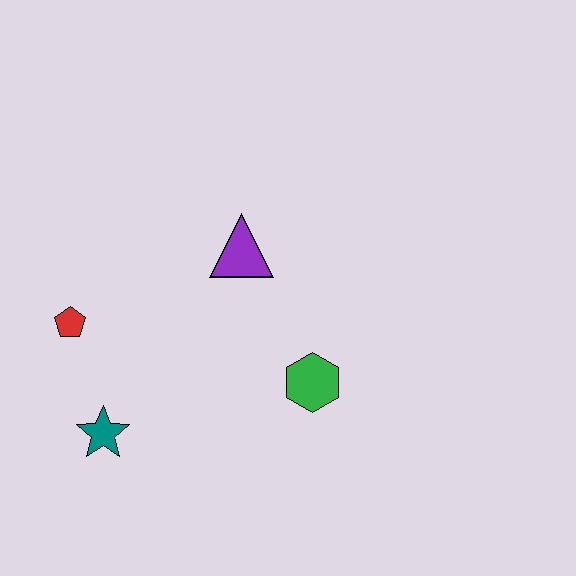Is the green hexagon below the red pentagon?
Yes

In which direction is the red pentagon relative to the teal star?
The red pentagon is above the teal star.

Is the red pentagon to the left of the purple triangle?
Yes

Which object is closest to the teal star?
The red pentagon is closest to the teal star.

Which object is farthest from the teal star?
The purple triangle is farthest from the teal star.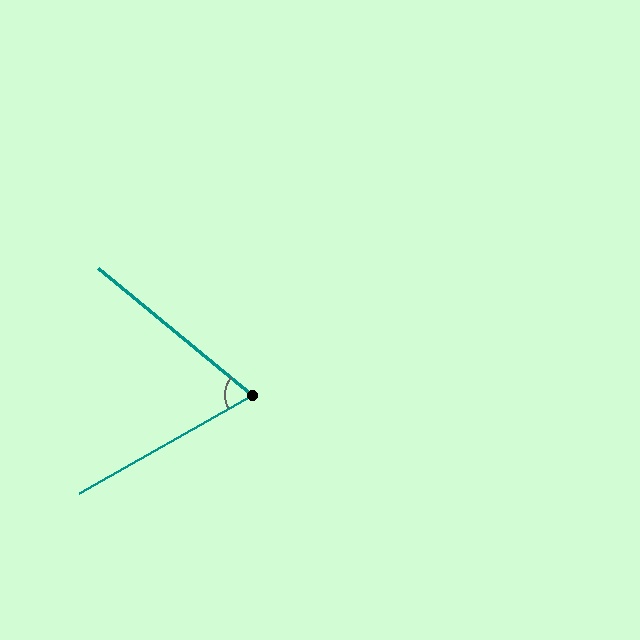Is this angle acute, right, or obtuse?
It is acute.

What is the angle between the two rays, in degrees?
Approximately 69 degrees.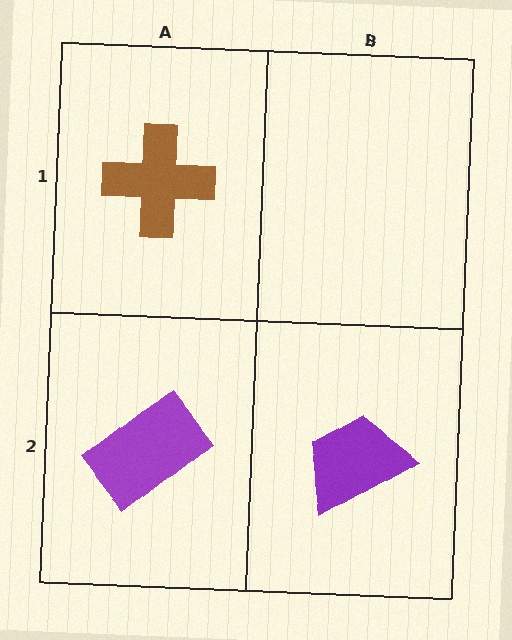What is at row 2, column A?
A purple rectangle.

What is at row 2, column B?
A purple trapezoid.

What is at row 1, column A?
A brown cross.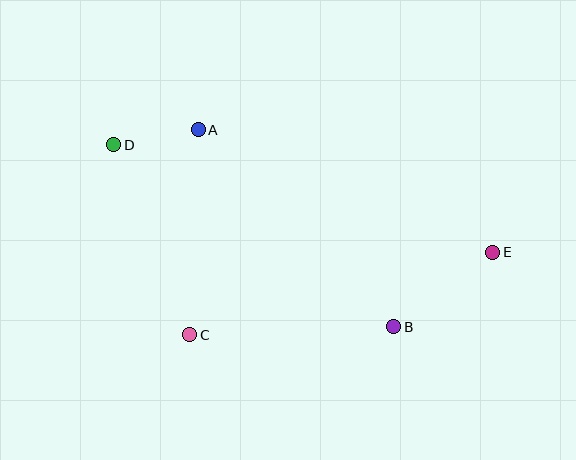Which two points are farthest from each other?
Points D and E are farthest from each other.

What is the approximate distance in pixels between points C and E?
The distance between C and E is approximately 314 pixels.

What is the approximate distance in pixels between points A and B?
The distance between A and B is approximately 278 pixels.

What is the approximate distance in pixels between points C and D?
The distance between C and D is approximately 204 pixels.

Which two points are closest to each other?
Points A and D are closest to each other.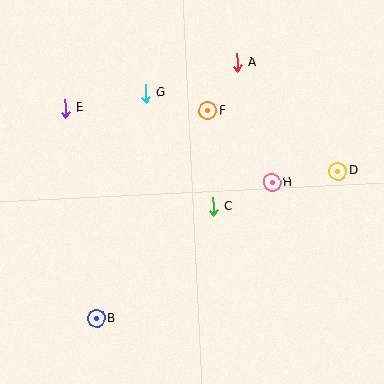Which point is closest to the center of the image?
Point C at (213, 207) is closest to the center.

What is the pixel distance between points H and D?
The distance between H and D is 67 pixels.